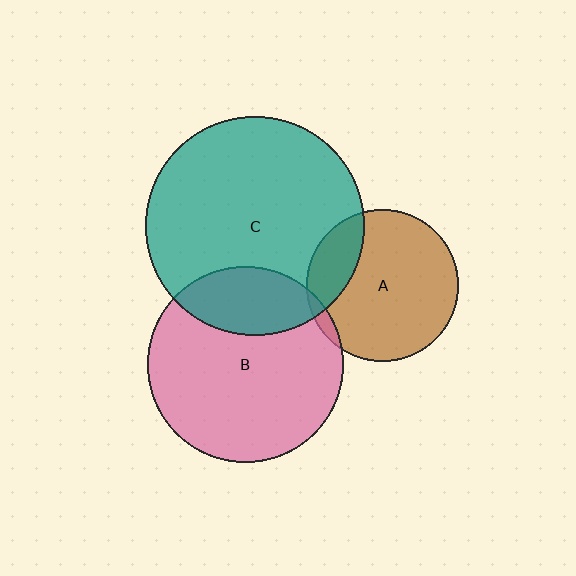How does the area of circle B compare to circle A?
Approximately 1.7 times.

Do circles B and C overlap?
Yes.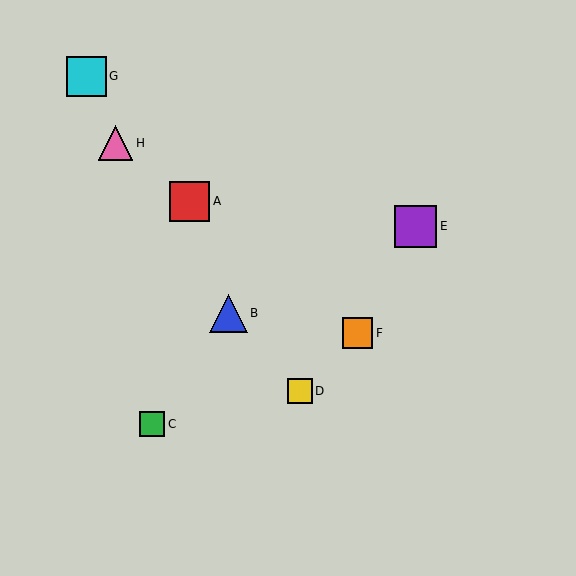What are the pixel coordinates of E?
Object E is at (416, 226).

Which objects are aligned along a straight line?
Objects A, F, H are aligned along a straight line.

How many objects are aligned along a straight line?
3 objects (A, F, H) are aligned along a straight line.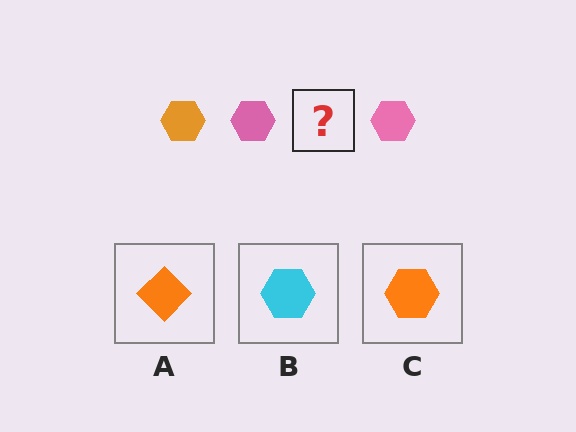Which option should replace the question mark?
Option C.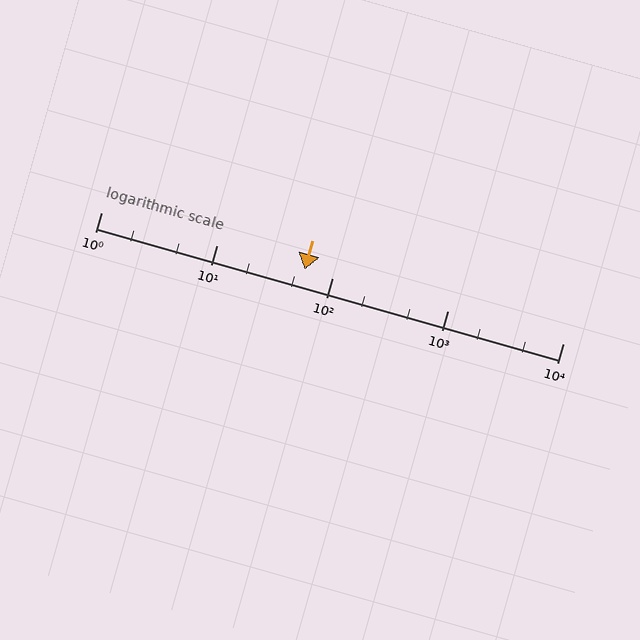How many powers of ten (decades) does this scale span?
The scale spans 4 decades, from 1 to 10000.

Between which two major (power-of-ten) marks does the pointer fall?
The pointer is between 10 and 100.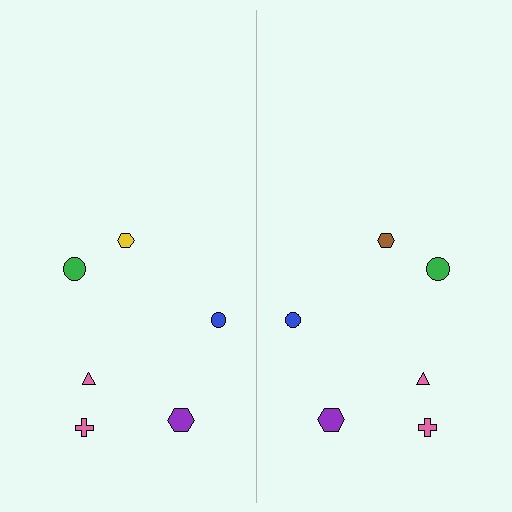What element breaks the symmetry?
The brown hexagon on the right side breaks the symmetry — its mirror counterpart is yellow.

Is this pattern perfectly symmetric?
No, the pattern is not perfectly symmetric. The brown hexagon on the right side breaks the symmetry — its mirror counterpart is yellow.